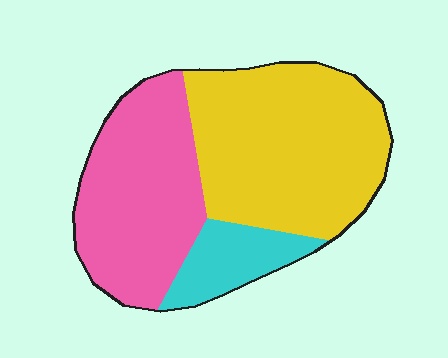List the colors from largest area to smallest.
From largest to smallest: yellow, pink, cyan.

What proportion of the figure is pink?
Pink covers 38% of the figure.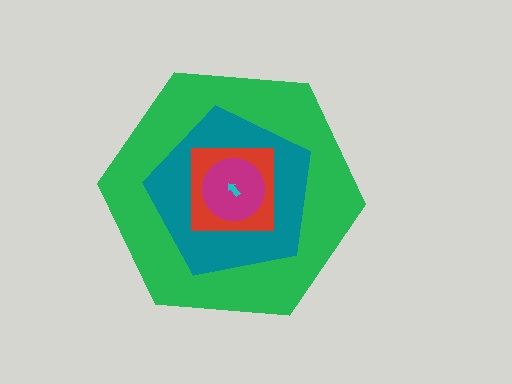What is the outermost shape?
The green hexagon.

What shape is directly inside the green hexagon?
The teal pentagon.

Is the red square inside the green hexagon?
Yes.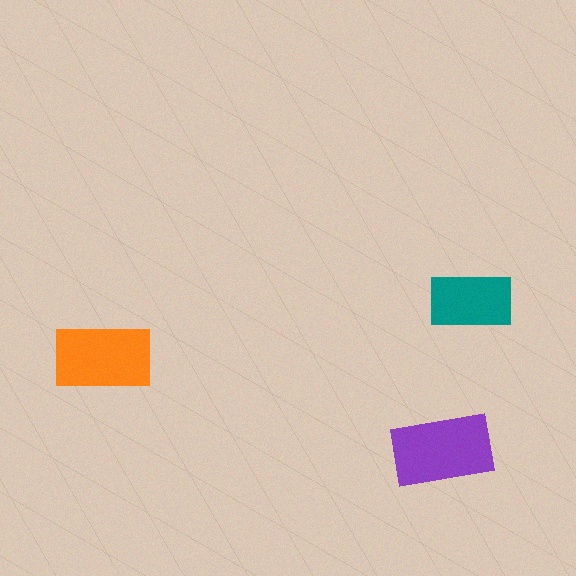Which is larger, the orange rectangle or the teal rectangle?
The orange one.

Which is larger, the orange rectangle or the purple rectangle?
The purple one.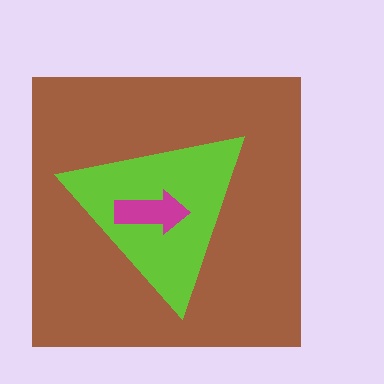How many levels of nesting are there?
3.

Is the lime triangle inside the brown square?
Yes.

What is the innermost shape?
The magenta arrow.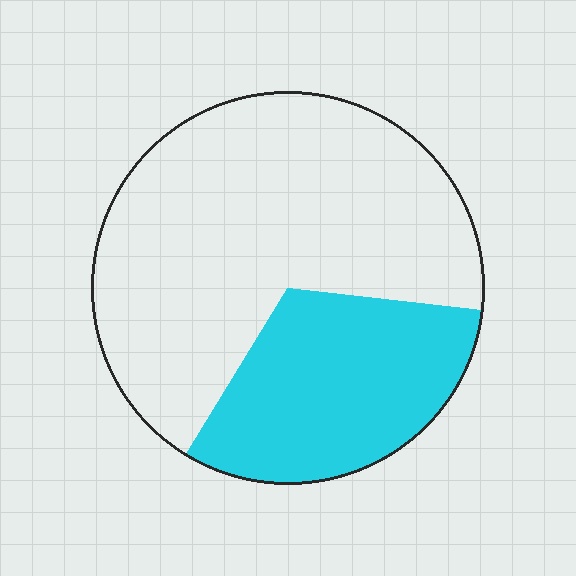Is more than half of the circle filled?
No.